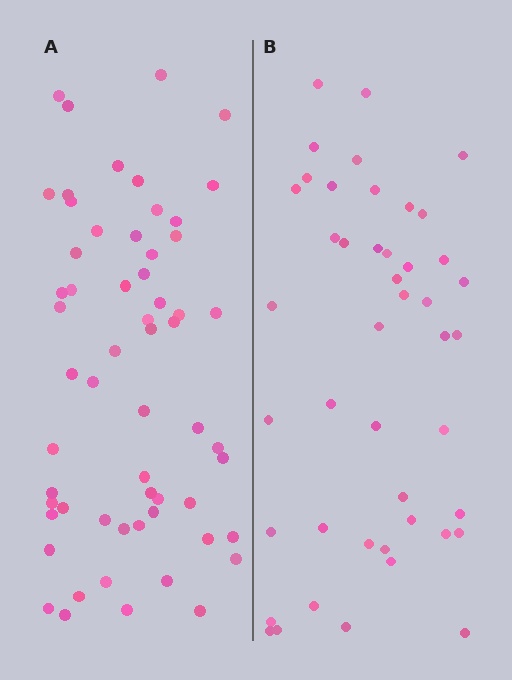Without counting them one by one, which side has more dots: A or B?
Region A (the left region) has more dots.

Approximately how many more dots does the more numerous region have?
Region A has approximately 15 more dots than region B.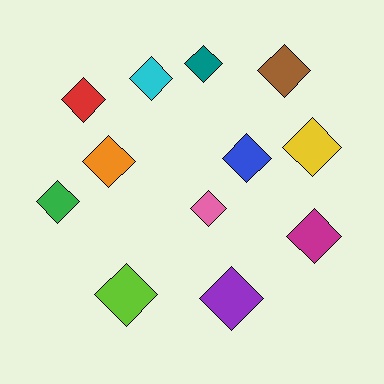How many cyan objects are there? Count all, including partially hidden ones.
There is 1 cyan object.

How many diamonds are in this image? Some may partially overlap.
There are 12 diamonds.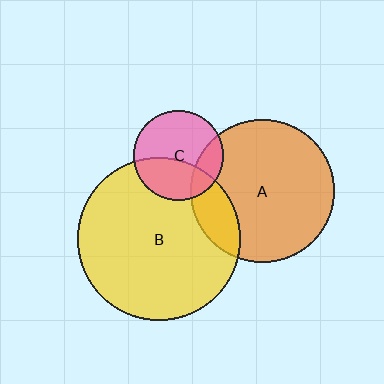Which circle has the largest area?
Circle B (yellow).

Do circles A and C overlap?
Yes.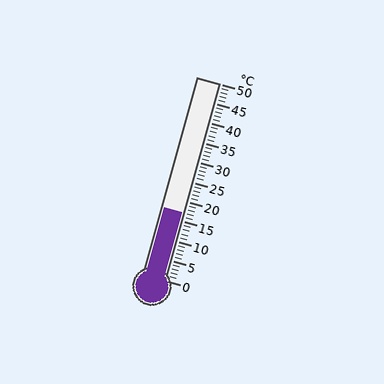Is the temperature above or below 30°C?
The temperature is below 30°C.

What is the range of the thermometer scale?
The thermometer scale ranges from 0°C to 50°C.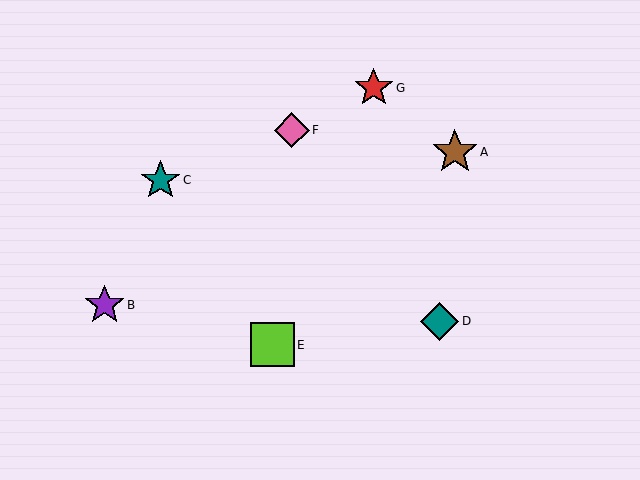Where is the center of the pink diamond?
The center of the pink diamond is at (292, 130).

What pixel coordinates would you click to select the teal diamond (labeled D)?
Click at (439, 321) to select the teal diamond D.